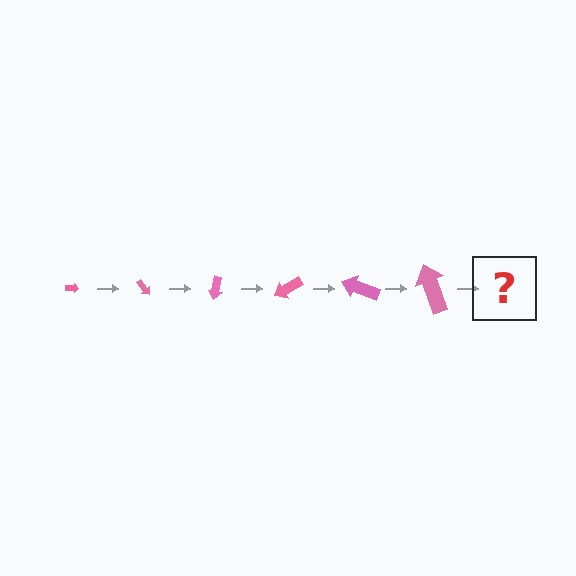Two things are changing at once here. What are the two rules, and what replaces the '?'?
The two rules are that the arrow grows larger each step and it rotates 50 degrees each step. The '?' should be an arrow, larger than the previous one and rotated 300 degrees from the start.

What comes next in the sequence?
The next element should be an arrow, larger than the previous one and rotated 300 degrees from the start.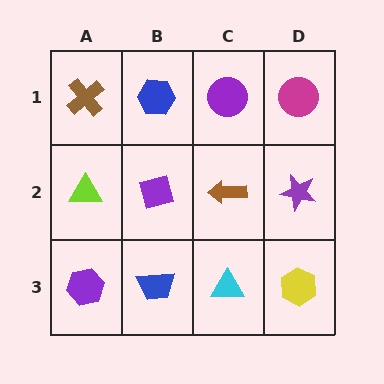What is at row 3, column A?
A purple hexagon.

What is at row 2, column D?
A purple star.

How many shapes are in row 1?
4 shapes.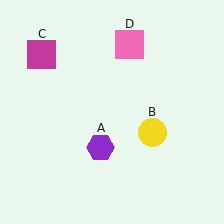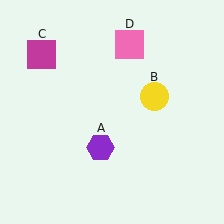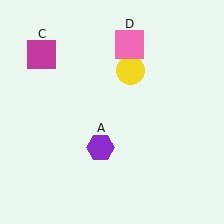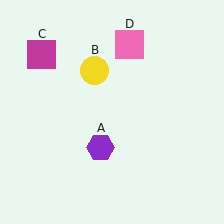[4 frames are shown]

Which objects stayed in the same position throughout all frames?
Purple hexagon (object A) and magenta square (object C) and pink square (object D) remained stationary.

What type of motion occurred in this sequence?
The yellow circle (object B) rotated counterclockwise around the center of the scene.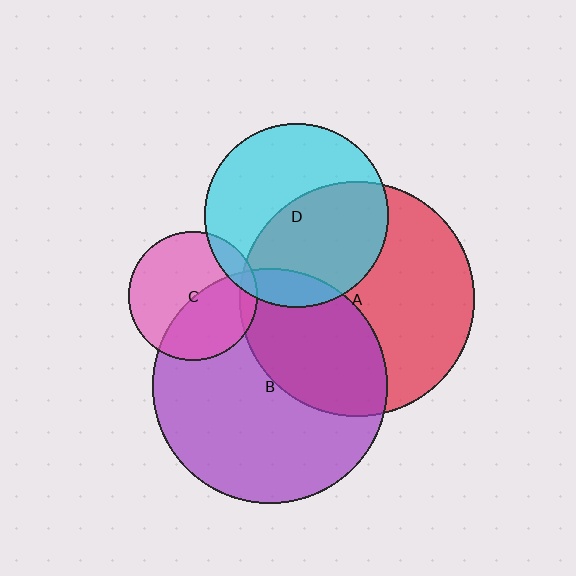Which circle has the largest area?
Circle B (purple).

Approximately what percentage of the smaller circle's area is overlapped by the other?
Approximately 5%.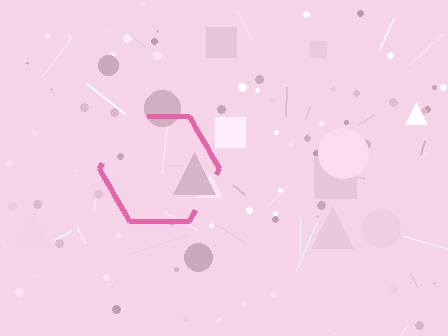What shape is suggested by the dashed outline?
The dashed outline suggests a hexagon.